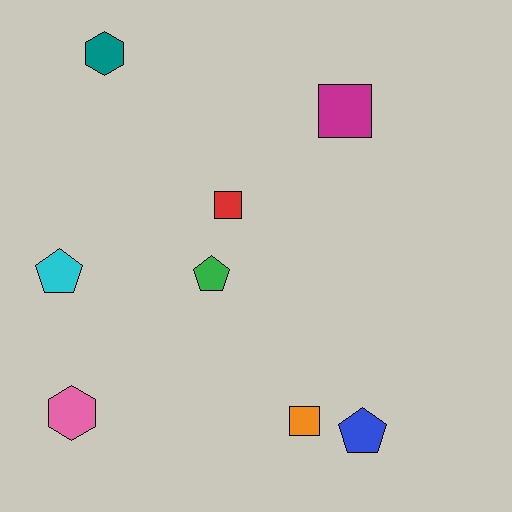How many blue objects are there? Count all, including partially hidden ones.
There is 1 blue object.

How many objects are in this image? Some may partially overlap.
There are 8 objects.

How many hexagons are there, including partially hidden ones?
There are 2 hexagons.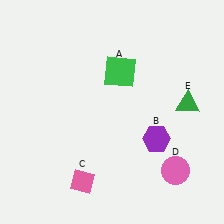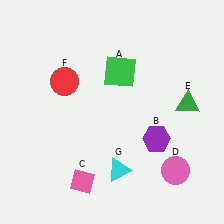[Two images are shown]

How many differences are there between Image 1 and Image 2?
There are 2 differences between the two images.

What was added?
A red circle (F), a cyan triangle (G) were added in Image 2.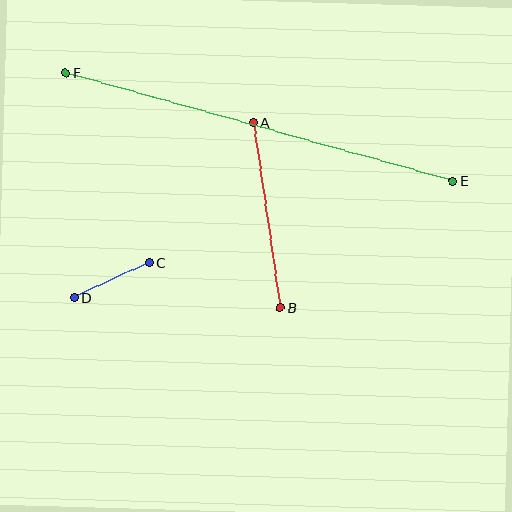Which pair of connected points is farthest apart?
Points E and F are farthest apart.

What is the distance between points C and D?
The distance is approximately 83 pixels.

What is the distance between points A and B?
The distance is approximately 187 pixels.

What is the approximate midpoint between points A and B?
The midpoint is at approximately (267, 215) pixels.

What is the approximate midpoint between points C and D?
The midpoint is at approximately (111, 280) pixels.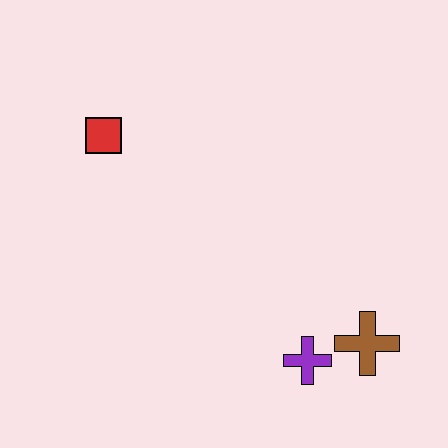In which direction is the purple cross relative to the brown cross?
The purple cross is to the left of the brown cross.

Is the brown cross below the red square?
Yes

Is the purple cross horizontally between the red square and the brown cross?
Yes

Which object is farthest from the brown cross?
The red square is farthest from the brown cross.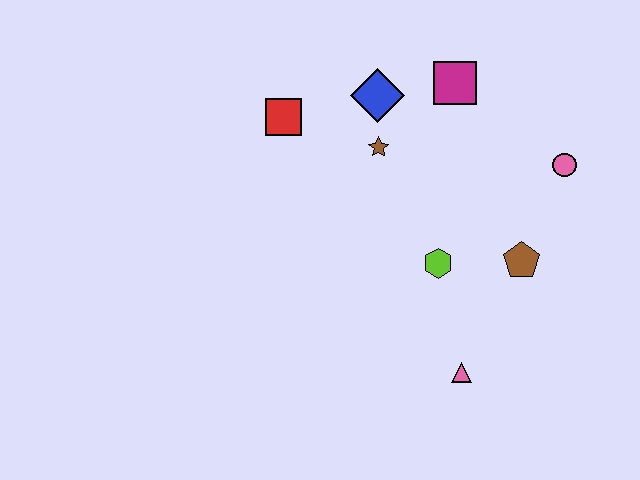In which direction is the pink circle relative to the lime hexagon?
The pink circle is to the right of the lime hexagon.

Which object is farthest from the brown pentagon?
The red square is farthest from the brown pentagon.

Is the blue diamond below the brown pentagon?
No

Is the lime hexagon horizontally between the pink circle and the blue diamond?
Yes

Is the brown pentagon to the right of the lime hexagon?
Yes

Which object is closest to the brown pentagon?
The lime hexagon is closest to the brown pentagon.